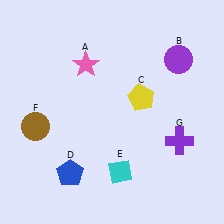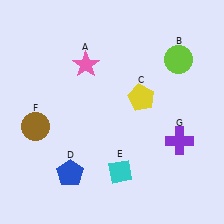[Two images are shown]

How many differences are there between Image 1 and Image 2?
There is 1 difference between the two images.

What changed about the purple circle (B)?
In Image 1, B is purple. In Image 2, it changed to lime.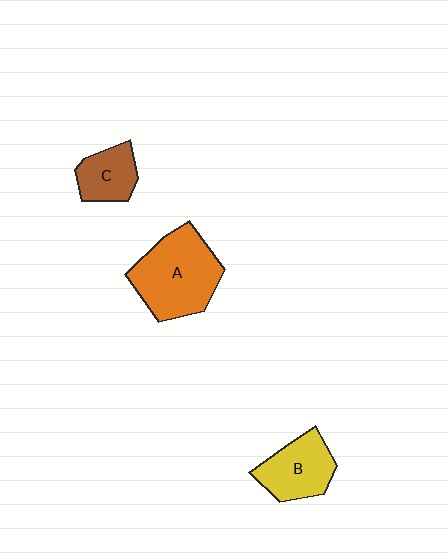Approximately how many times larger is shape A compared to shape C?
Approximately 2.1 times.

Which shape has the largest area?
Shape A (orange).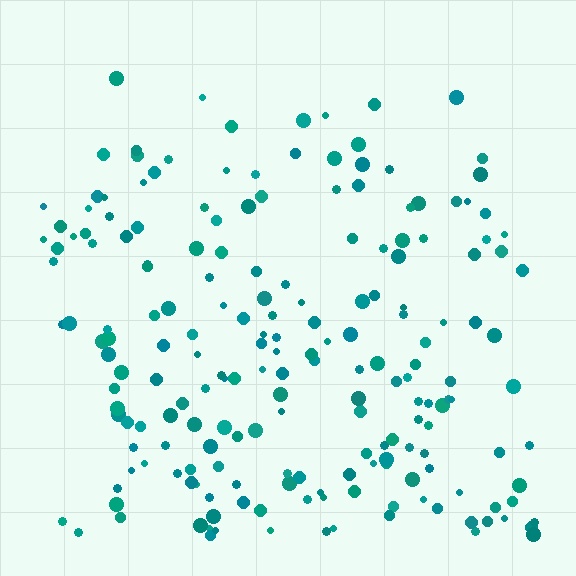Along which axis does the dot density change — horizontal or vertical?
Vertical.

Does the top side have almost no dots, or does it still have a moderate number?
Still a moderate number, just noticeably fewer than the bottom.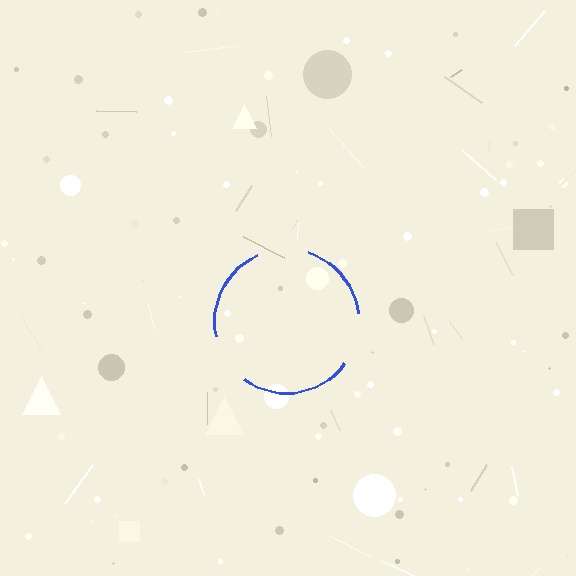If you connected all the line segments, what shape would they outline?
They would outline a circle.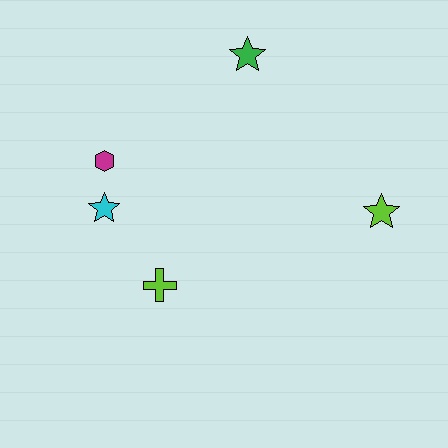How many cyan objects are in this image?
There is 1 cyan object.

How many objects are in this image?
There are 5 objects.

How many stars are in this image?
There are 3 stars.